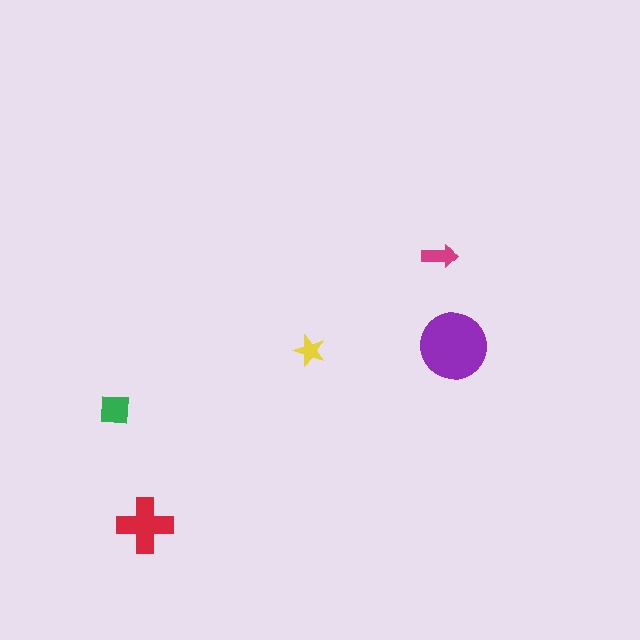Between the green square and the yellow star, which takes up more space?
The green square.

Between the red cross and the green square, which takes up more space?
The red cross.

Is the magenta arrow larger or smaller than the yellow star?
Larger.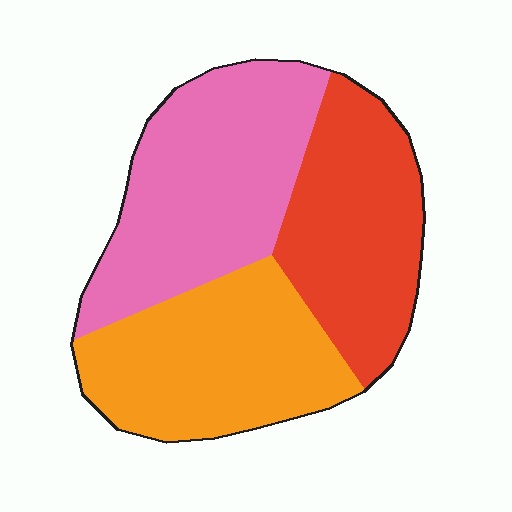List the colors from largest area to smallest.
From largest to smallest: pink, orange, red.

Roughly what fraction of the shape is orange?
Orange takes up about one third (1/3) of the shape.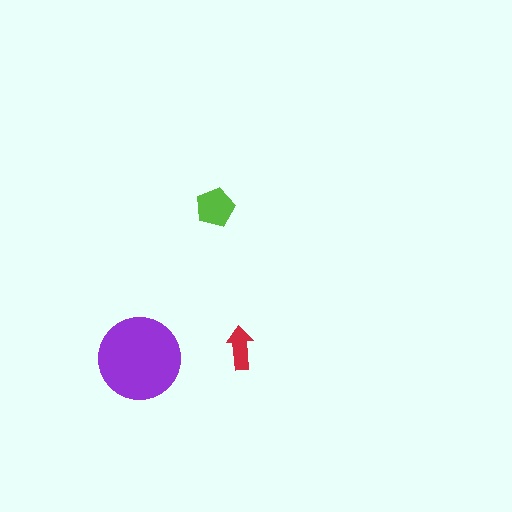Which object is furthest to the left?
The purple circle is leftmost.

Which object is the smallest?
The red arrow.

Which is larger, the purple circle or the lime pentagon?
The purple circle.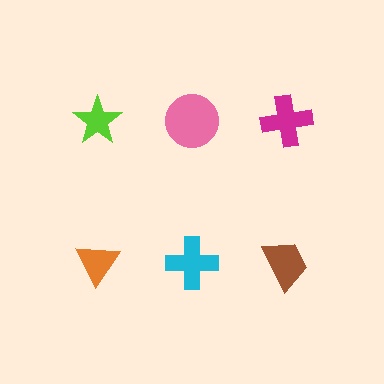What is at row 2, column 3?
A brown trapezoid.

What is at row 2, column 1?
An orange triangle.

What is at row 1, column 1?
A lime star.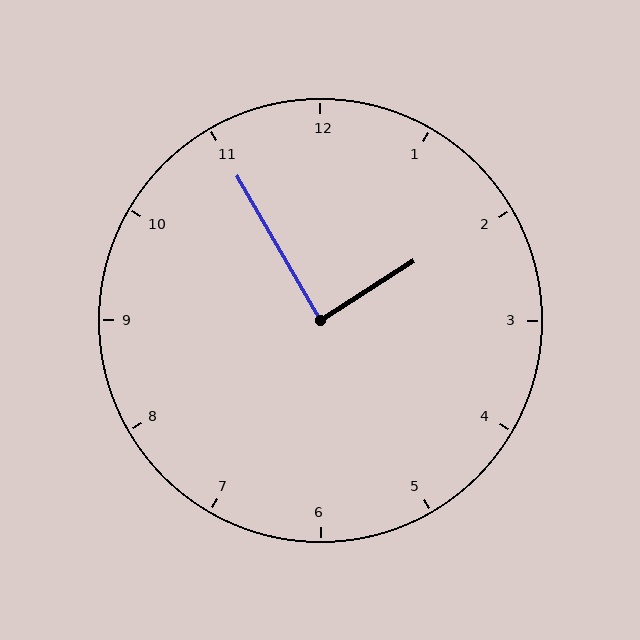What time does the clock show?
1:55.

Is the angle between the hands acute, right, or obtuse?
It is right.